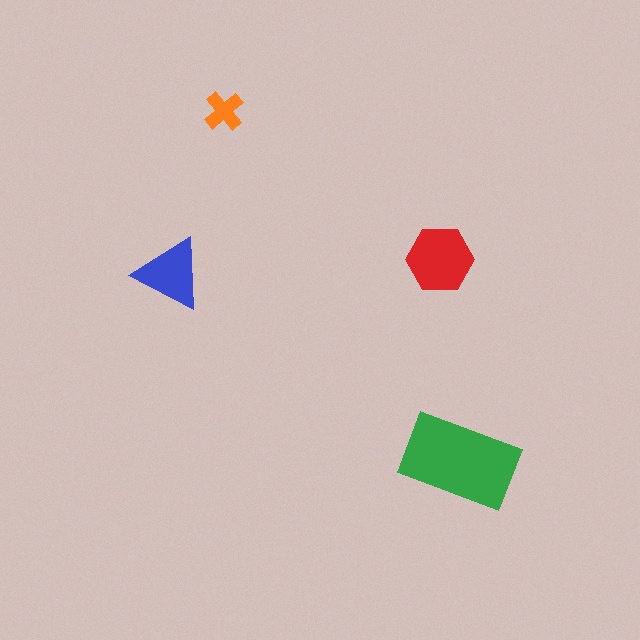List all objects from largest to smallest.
The green rectangle, the red hexagon, the blue triangle, the orange cross.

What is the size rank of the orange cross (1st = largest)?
4th.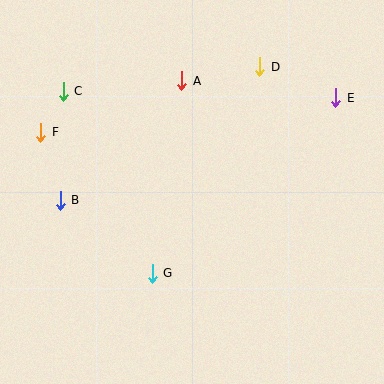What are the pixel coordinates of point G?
Point G is at (152, 273).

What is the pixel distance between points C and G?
The distance between C and G is 202 pixels.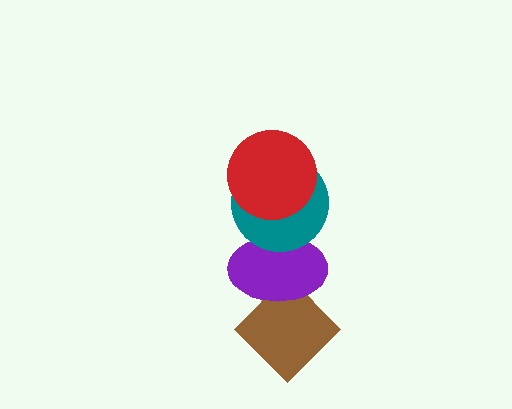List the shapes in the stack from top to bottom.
From top to bottom: the red circle, the teal circle, the purple ellipse, the brown diamond.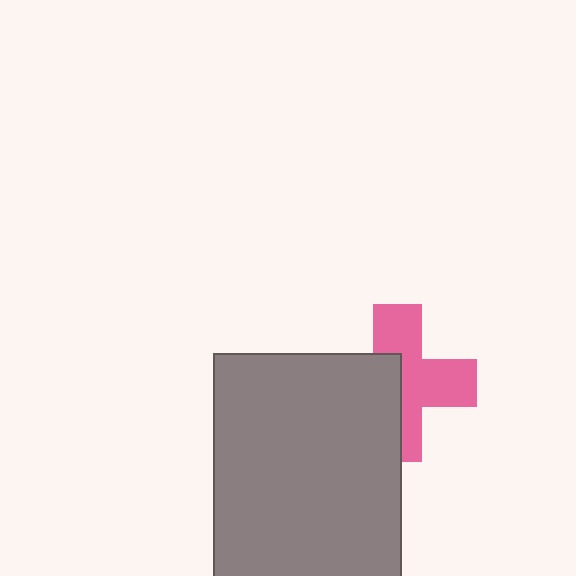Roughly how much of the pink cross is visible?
About half of it is visible (roughly 56%).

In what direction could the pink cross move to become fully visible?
The pink cross could move right. That would shift it out from behind the gray rectangle entirely.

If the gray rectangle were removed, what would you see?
You would see the complete pink cross.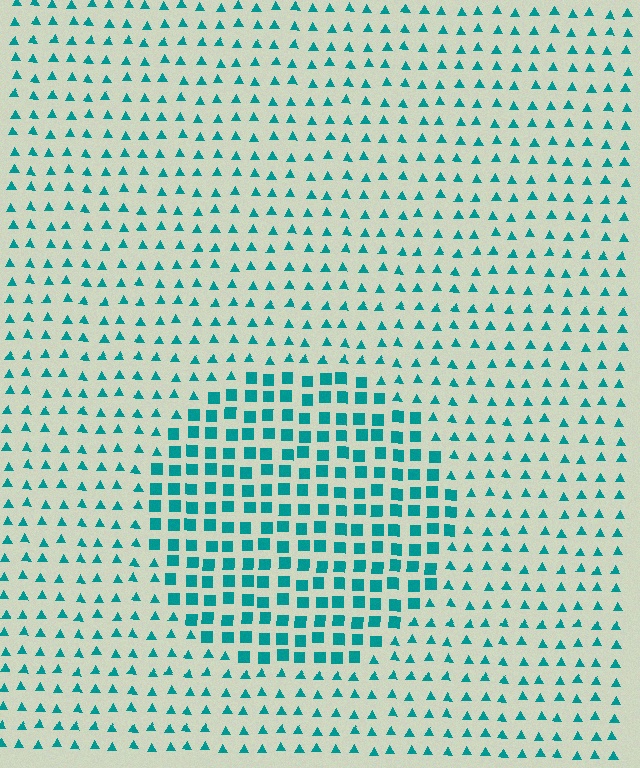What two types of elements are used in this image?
The image uses squares inside the circle region and triangles outside it.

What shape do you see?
I see a circle.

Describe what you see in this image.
The image is filled with small teal elements arranged in a uniform grid. A circle-shaped region contains squares, while the surrounding area contains triangles. The boundary is defined purely by the change in element shape.